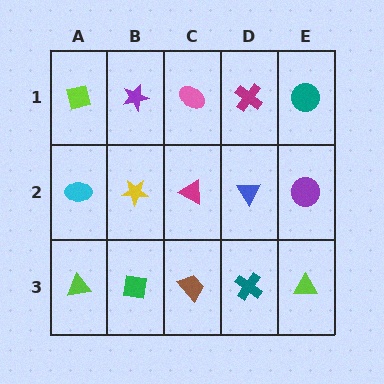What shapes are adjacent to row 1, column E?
A purple circle (row 2, column E), a magenta cross (row 1, column D).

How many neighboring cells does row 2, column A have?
3.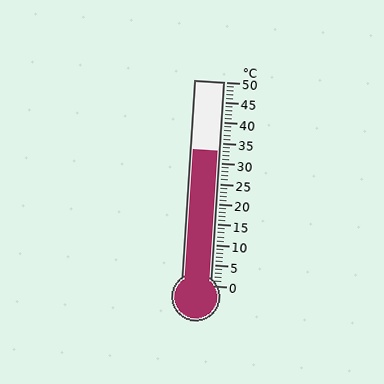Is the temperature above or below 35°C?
The temperature is below 35°C.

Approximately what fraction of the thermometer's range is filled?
The thermometer is filled to approximately 65% of its range.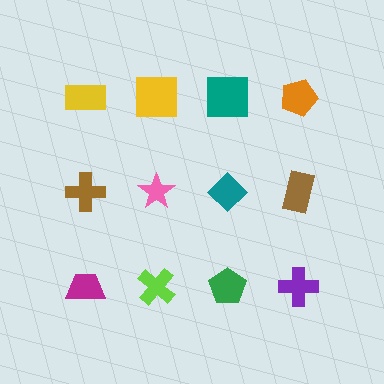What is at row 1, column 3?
A teal square.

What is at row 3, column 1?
A magenta trapezoid.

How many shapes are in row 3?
4 shapes.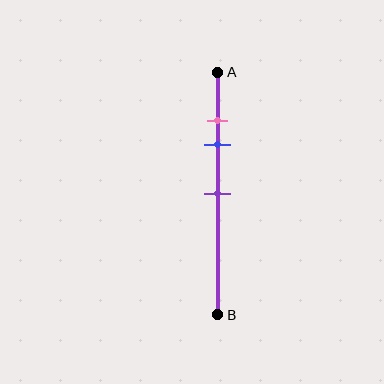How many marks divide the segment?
There are 3 marks dividing the segment.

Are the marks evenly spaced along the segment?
No, the marks are not evenly spaced.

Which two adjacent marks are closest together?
The pink and blue marks are the closest adjacent pair.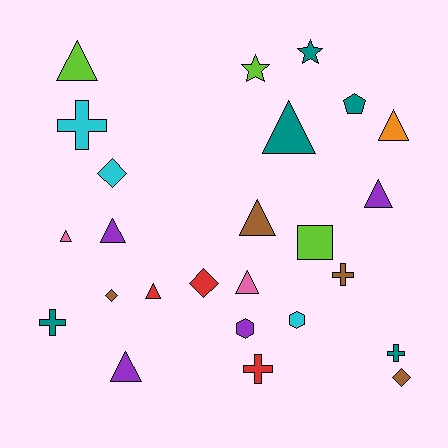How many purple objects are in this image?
There are 4 purple objects.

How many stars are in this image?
There are 2 stars.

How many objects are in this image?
There are 25 objects.